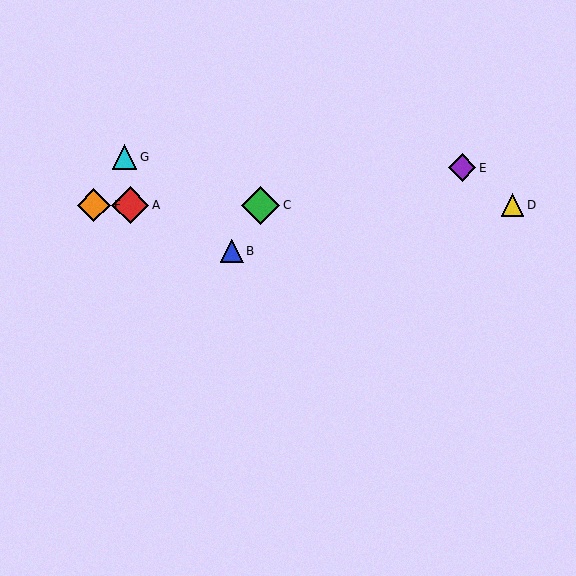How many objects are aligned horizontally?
4 objects (A, C, D, F) are aligned horizontally.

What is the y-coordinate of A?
Object A is at y≈205.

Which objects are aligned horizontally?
Objects A, C, D, F are aligned horizontally.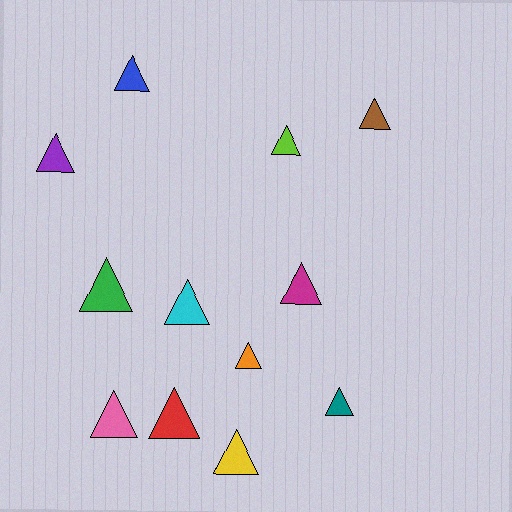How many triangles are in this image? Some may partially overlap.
There are 12 triangles.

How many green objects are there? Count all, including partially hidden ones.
There is 1 green object.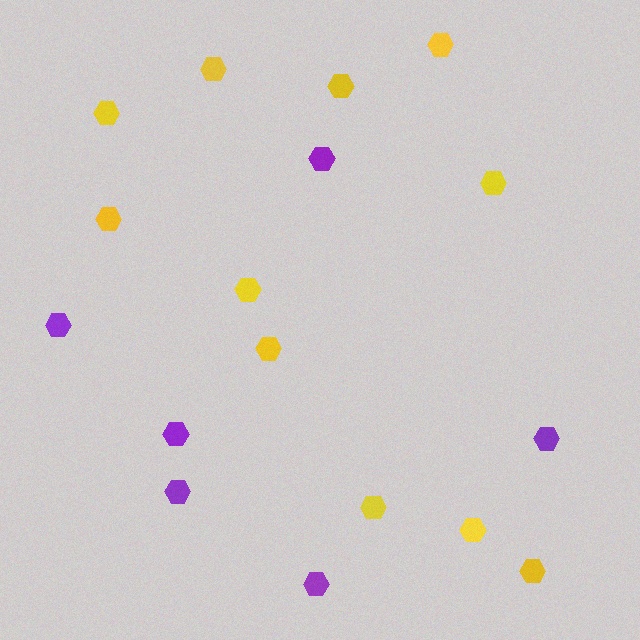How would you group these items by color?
There are 2 groups: one group of yellow hexagons (11) and one group of purple hexagons (6).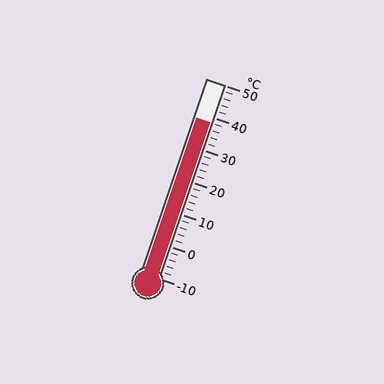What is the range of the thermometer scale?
The thermometer scale ranges from -10°C to 50°C.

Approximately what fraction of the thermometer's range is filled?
The thermometer is filled to approximately 80% of its range.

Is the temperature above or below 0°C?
The temperature is above 0°C.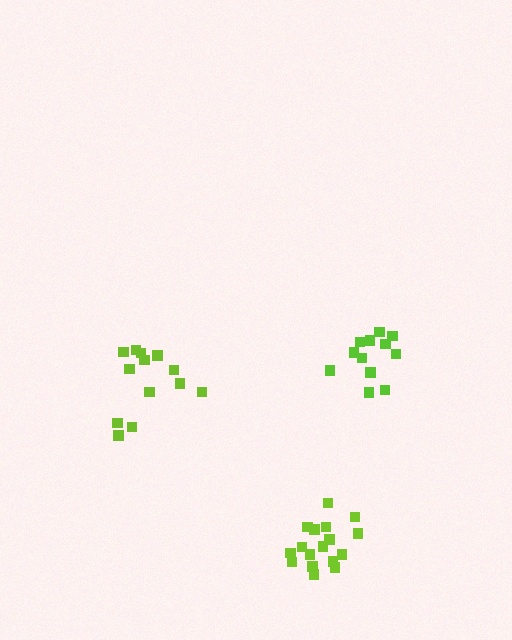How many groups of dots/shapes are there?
There are 3 groups.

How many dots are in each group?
Group 1: 13 dots, Group 2: 12 dots, Group 3: 17 dots (42 total).